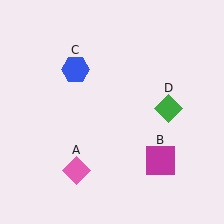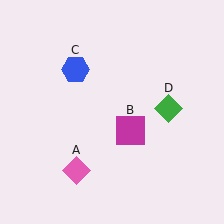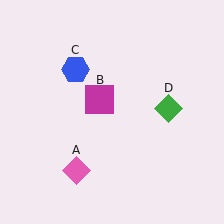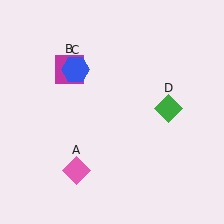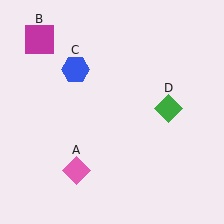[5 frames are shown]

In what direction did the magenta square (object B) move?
The magenta square (object B) moved up and to the left.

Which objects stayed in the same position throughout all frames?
Pink diamond (object A) and blue hexagon (object C) and green diamond (object D) remained stationary.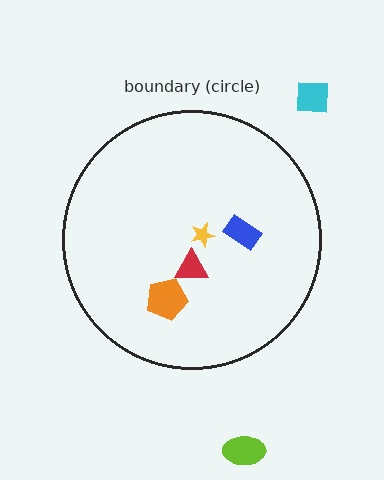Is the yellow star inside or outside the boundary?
Inside.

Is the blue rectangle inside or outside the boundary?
Inside.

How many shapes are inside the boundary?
4 inside, 2 outside.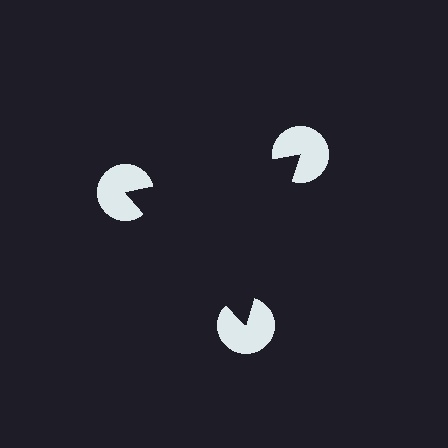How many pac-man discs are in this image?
There are 3 — one at each vertex of the illusory triangle.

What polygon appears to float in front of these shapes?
An illusory triangle — its edges are inferred from the aligned wedge cuts in the pac-man discs, not physically drawn.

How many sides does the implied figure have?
3 sides.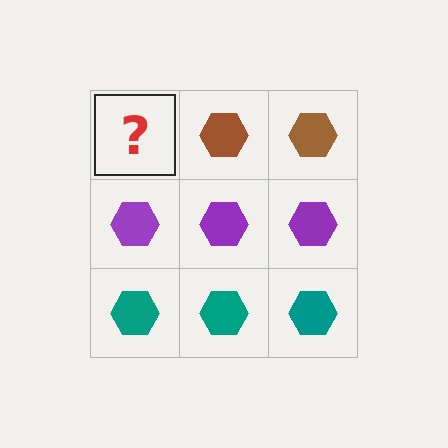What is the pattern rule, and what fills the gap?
The rule is that each row has a consistent color. The gap should be filled with a brown hexagon.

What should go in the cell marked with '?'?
The missing cell should contain a brown hexagon.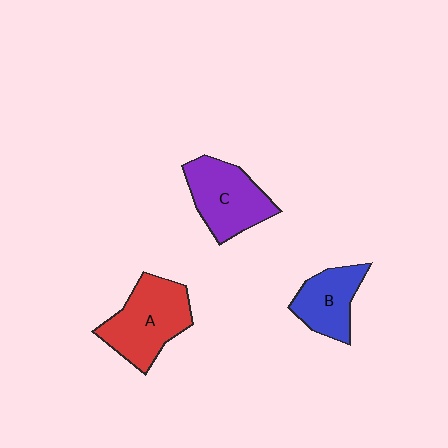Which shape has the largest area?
Shape A (red).